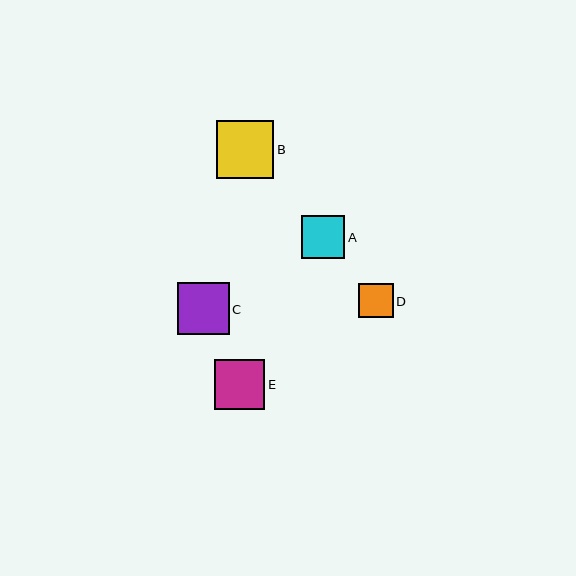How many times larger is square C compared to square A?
Square C is approximately 1.2 times the size of square A.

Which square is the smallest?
Square D is the smallest with a size of approximately 34 pixels.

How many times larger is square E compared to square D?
Square E is approximately 1.5 times the size of square D.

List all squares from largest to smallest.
From largest to smallest: B, C, E, A, D.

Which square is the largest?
Square B is the largest with a size of approximately 57 pixels.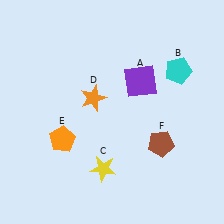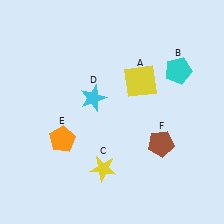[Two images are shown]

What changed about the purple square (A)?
In Image 1, A is purple. In Image 2, it changed to yellow.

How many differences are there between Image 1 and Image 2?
There are 2 differences between the two images.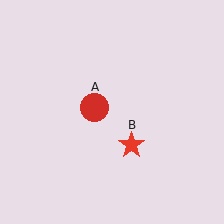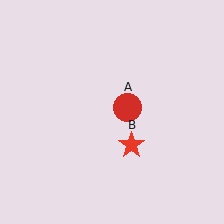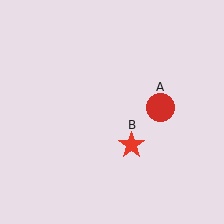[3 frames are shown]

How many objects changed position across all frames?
1 object changed position: red circle (object A).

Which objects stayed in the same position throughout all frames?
Red star (object B) remained stationary.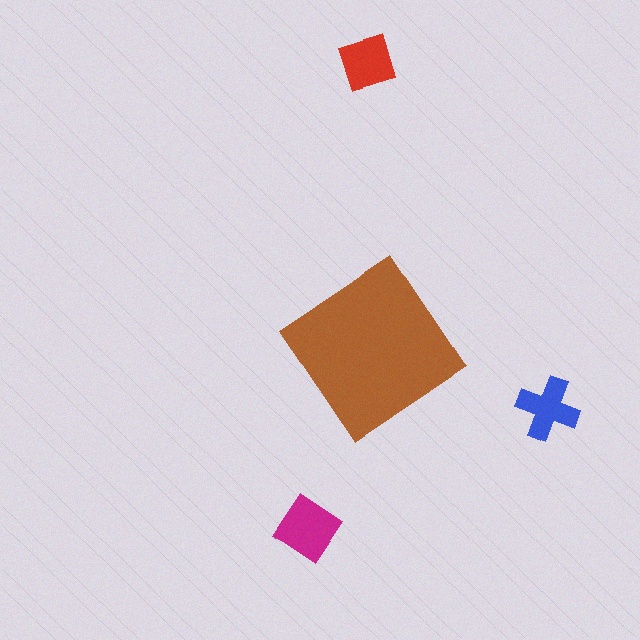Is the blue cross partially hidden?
No, the blue cross is fully visible.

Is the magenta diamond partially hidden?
No, the magenta diamond is fully visible.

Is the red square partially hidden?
No, the red square is fully visible.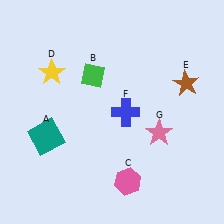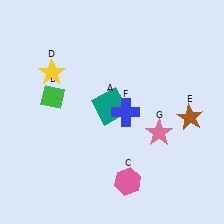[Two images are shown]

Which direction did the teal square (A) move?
The teal square (A) moved right.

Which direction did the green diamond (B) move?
The green diamond (B) moved left.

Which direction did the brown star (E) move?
The brown star (E) moved down.